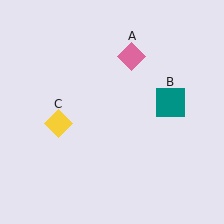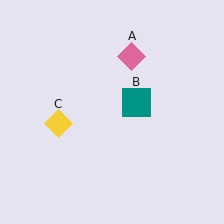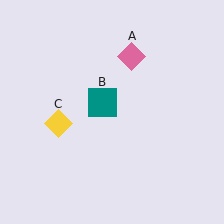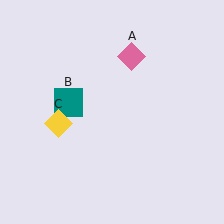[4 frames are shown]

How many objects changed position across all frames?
1 object changed position: teal square (object B).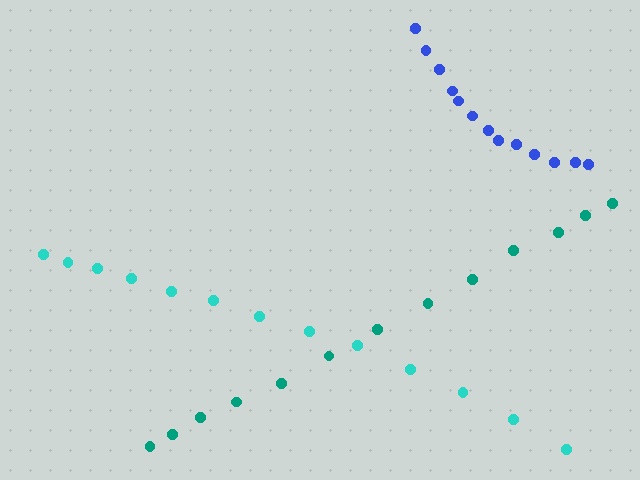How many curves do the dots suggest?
There are 3 distinct paths.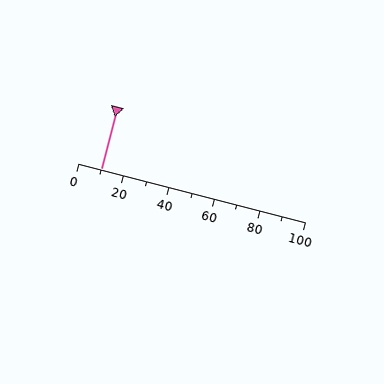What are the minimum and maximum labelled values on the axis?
The axis runs from 0 to 100.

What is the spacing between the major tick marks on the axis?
The major ticks are spaced 20 apart.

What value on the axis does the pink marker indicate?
The marker indicates approximately 10.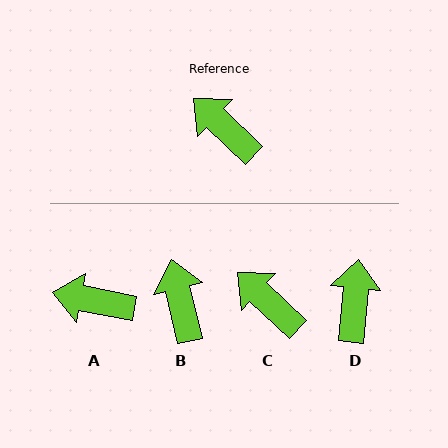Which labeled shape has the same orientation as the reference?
C.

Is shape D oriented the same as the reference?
No, it is off by about 52 degrees.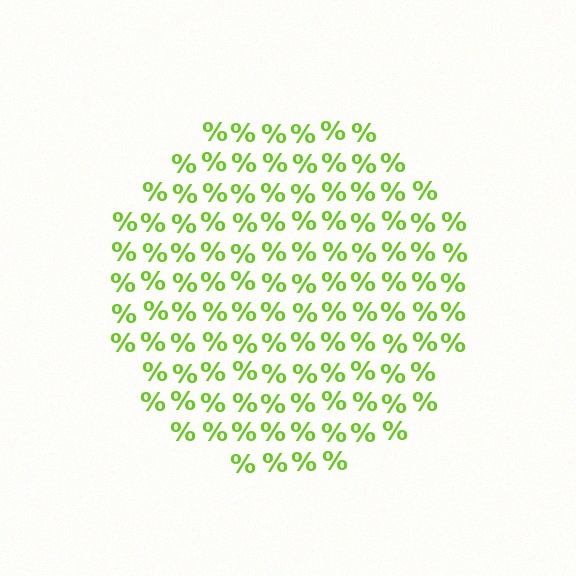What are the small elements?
The small elements are percent signs.